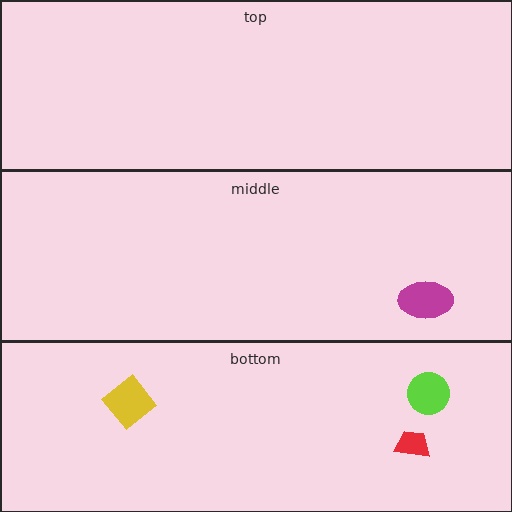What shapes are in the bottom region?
The lime circle, the red trapezoid, the yellow diamond.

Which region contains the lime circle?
The bottom region.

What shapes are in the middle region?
The magenta ellipse.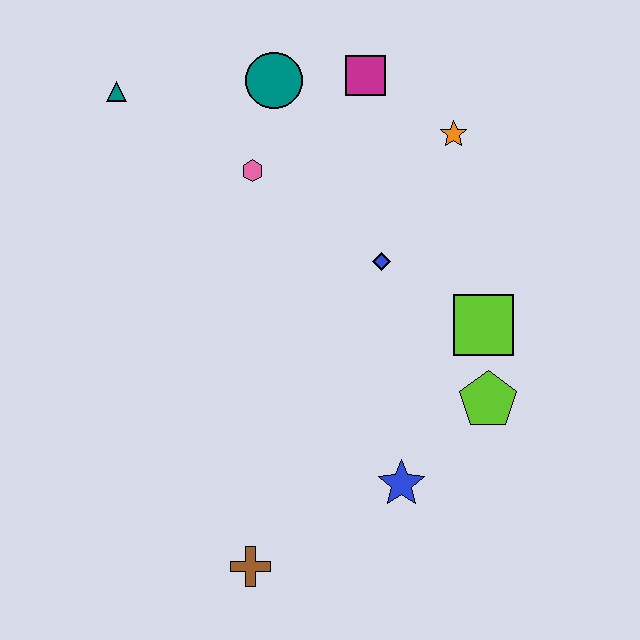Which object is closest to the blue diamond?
The lime square is closest to the blue diamond.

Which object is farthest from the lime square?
The teal triangle is farthest from the lime square.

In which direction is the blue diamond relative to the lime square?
The blue diamond is to the left of the lime square.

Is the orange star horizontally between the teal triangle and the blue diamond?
No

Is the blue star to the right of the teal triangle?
Yes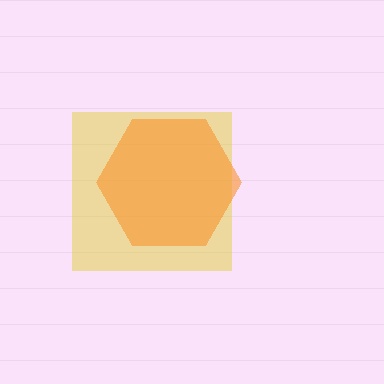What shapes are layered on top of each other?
The layered shapes are: a yellow square, an orange hexagon.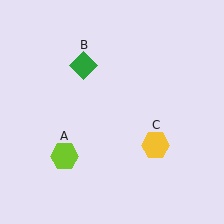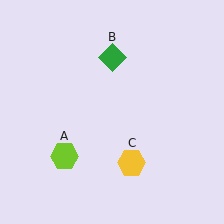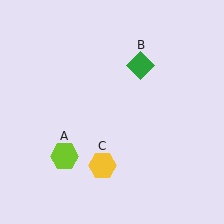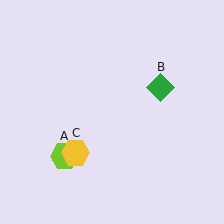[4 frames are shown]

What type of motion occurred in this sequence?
The green diamond (object B), yellow hexagon (object C) rotated clockwise around the center of the scene.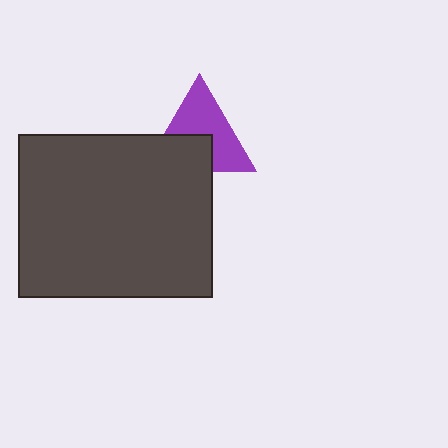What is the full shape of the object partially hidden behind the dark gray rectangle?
The partially hidden object is a purple triangle.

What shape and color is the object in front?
The object in front is a dark gray rectangle.